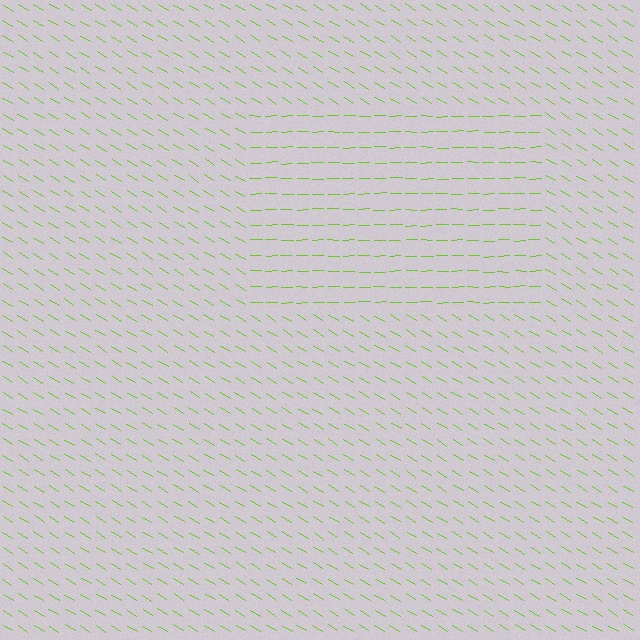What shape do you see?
I see a rectangle.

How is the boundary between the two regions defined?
The boundary is defined purely by a change in line orientation (approximately 33 degrees difference). All lines are the same color and thickness.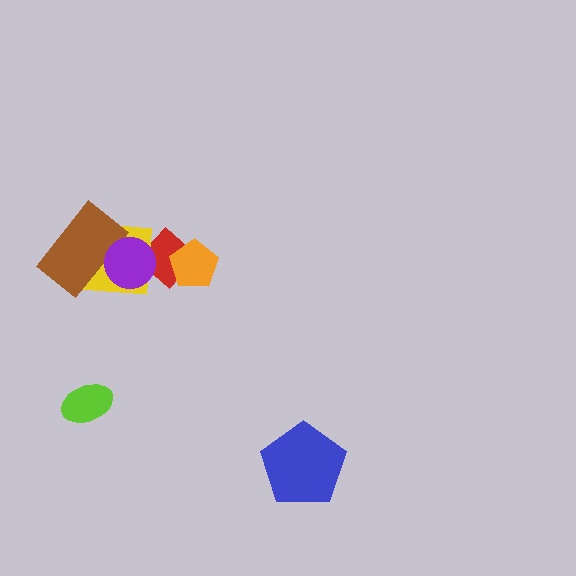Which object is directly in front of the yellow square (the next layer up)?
The brown rectangle is directly in front of the yellow square.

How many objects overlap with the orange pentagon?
1 object overlaps with the orange pentagon.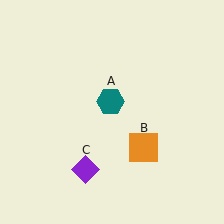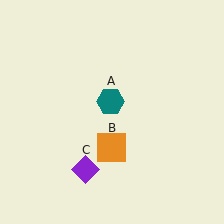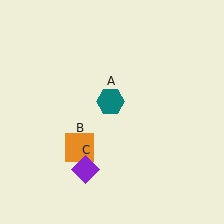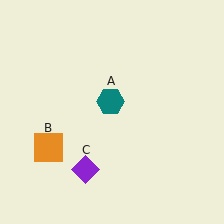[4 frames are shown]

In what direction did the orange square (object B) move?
The orange square (object B) moved left.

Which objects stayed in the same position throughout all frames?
Teal hexagon (object A) and purple diamond (object C) remained stationary.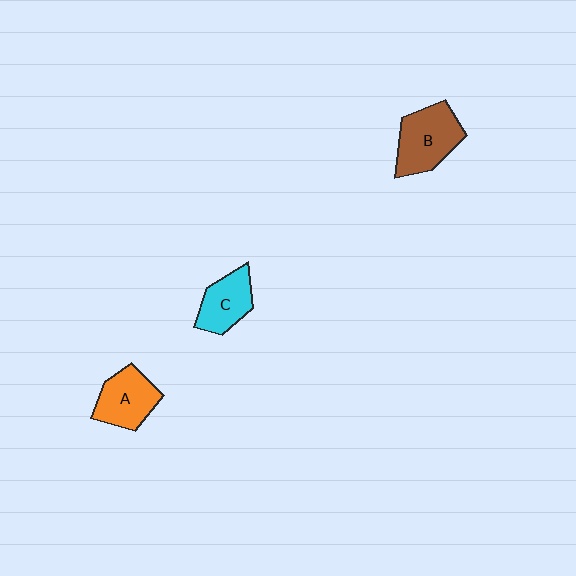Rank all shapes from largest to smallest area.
From largest to smallest: B (brown), A (orange), C (cyan).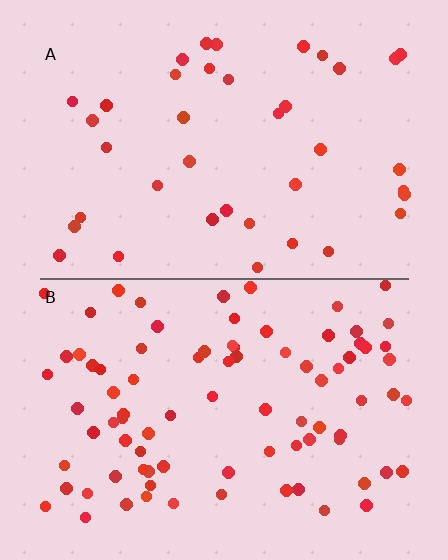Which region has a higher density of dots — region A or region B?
B (the bottom).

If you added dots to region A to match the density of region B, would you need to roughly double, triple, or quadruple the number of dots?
Approximately double.